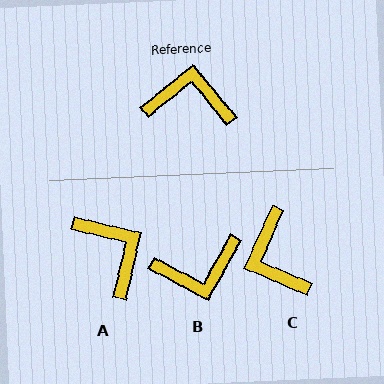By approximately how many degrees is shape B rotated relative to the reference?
Approximately 158 degrees clockwise.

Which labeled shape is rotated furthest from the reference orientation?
B, about 158 degrees away.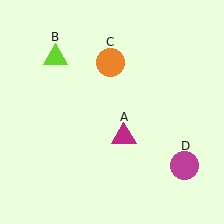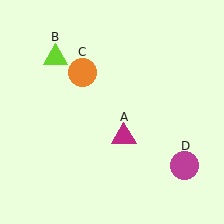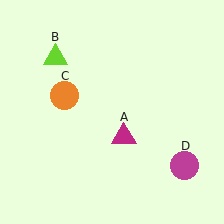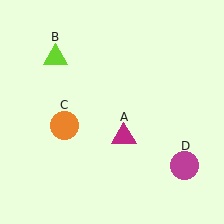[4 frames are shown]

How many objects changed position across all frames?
1 object changed position: orange circle (object C).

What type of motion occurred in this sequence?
The orange circle (object C) rotated counterclockwise around the center of the scene.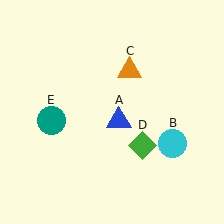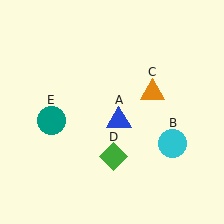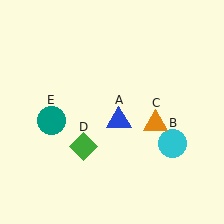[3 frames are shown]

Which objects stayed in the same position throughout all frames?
Blue triangle (object A) and cyan circle (object B) and teal circle (object E) remained stationary.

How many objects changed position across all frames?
2 objects changed position: orange triangle (object C), green diamond (object D).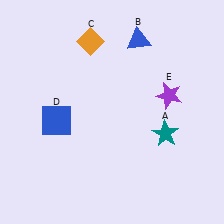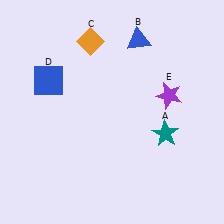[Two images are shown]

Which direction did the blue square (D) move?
The blue square (D) moved up.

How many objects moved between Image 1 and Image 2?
1 object moved between the two images.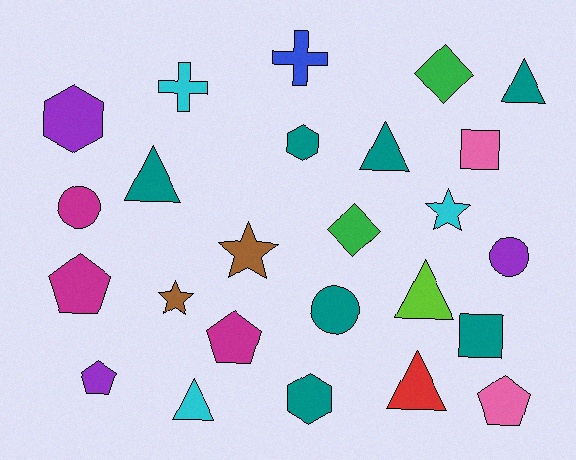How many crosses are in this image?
There are 2 crosses.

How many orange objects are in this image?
There are no orange objects.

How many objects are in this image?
There are 25 objects.